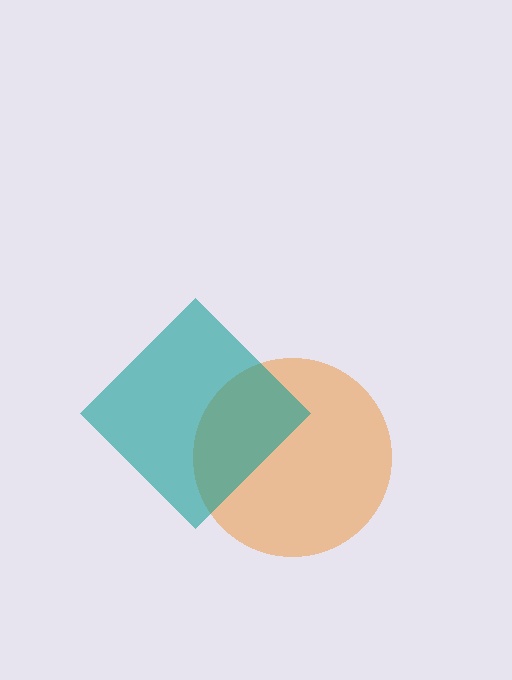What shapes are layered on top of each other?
The layered shapes are: an orange circle, a teal diamond.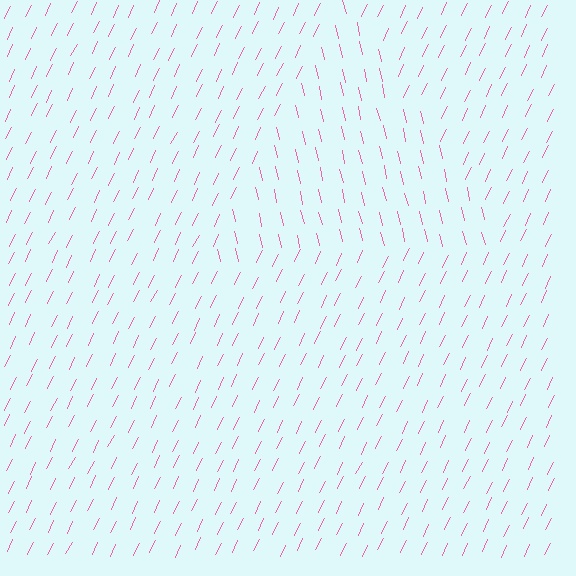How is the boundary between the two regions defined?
The boundary is defined purely by a change in line orientation (approximately 38 degrees difference). All lines are the same color and thickness.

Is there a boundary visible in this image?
Yes, there is a texture boundary formed by a change in line orientation.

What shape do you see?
I see a triangle.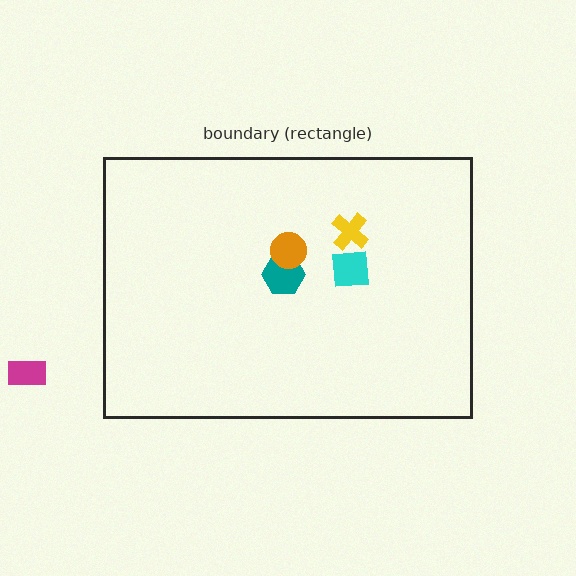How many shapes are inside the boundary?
4 inside, 1 outside.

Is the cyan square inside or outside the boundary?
Inside.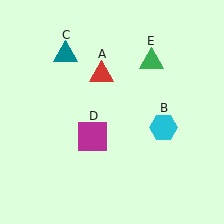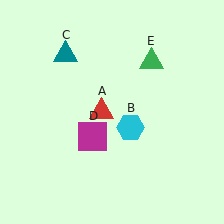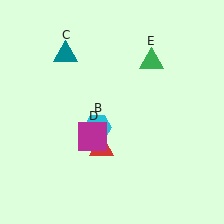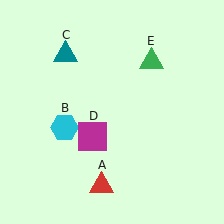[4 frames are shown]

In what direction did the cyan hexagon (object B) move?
The cyan hexagon (object B) moved left.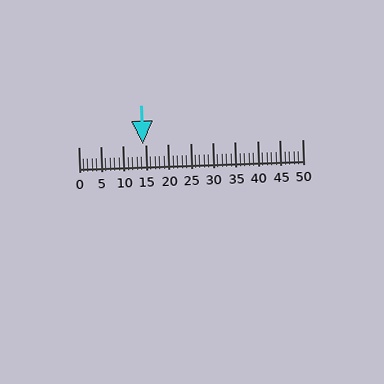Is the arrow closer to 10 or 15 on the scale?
The arrow is closer to 15.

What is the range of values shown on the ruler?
The ruler shows values from 0 to 50.